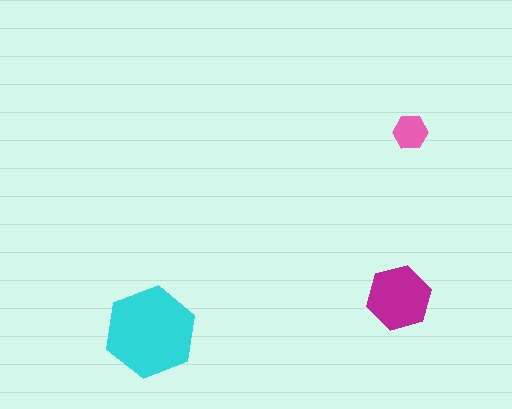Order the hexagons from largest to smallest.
the cyan one, the magenta one, the pink one.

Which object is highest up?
The pink hexagon is topmost.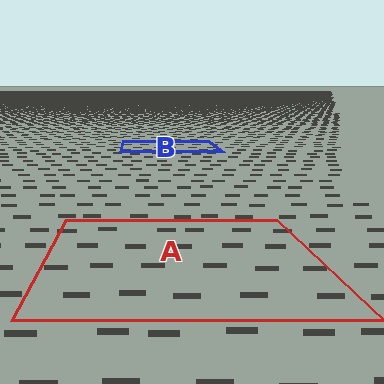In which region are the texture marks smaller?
The texture marks are smaller in region B, because it is farther away.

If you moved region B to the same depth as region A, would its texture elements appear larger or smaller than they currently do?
They would appear larger. At a closer depth, the same texture elements are projected at a bigger on-screen size.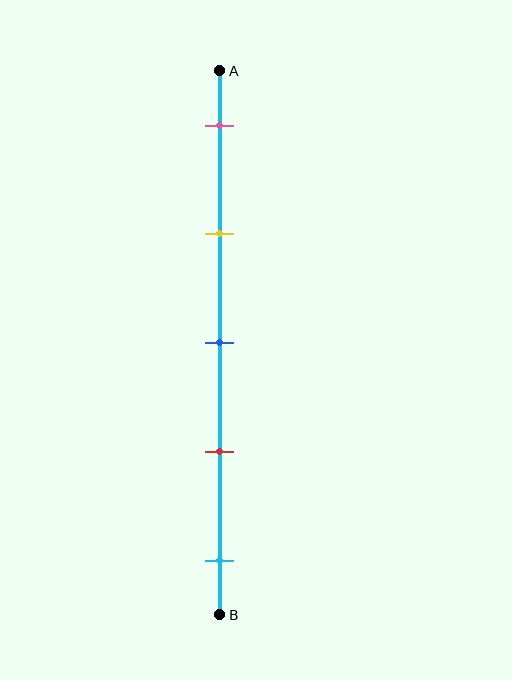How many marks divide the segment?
There are 5 marks dividing the segment.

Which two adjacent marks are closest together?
The blue and red marks are the closest adjacent pair.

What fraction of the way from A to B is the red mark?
The red mark is approximately 70% (0.7) of the way from A to B.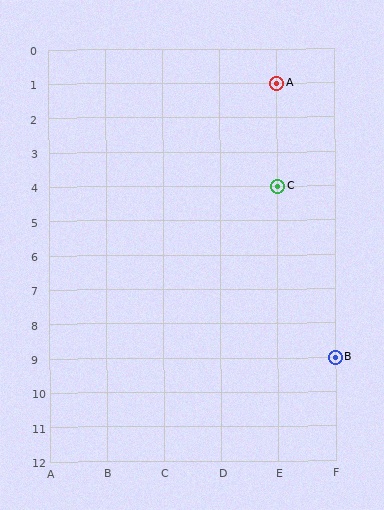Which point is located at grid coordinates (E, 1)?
Point A is at (E, 1).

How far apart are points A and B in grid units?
Points A and B are 1 column and 8 rows apart (about 8.1 grid units diagonally).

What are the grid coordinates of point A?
Point A is at grid coordinates (E, 1).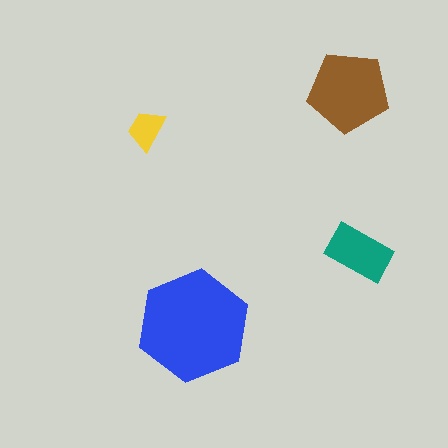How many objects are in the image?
There are 4 objects in the image.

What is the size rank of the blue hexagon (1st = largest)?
1st.